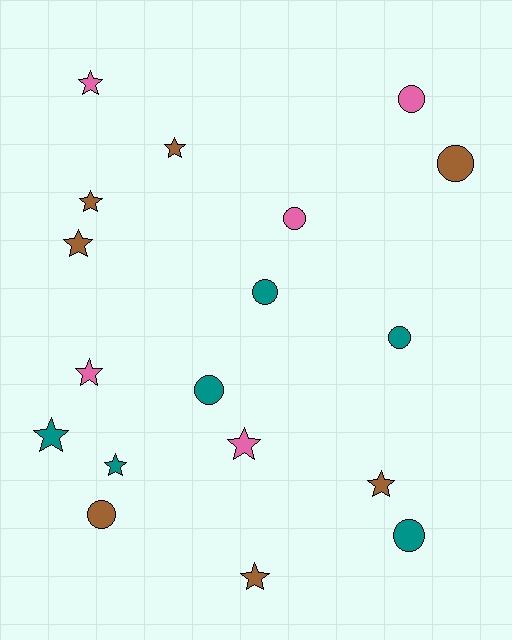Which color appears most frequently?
Brown, with 7 objects.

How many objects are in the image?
There are 18 objects.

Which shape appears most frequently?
Star, with 10 objects.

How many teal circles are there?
There are 4 teal circles.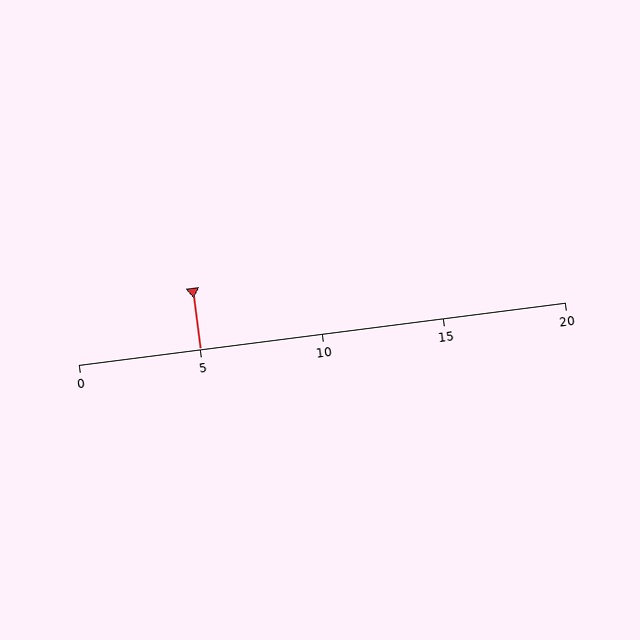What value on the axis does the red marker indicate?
The marker indicates approximately 5.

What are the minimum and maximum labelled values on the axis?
The axis runs from 0 to 20.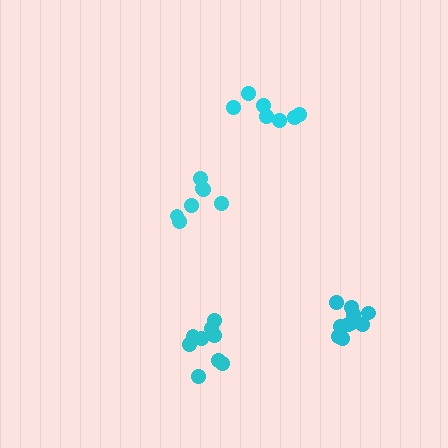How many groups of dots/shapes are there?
There are 4 groups.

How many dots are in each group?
Group 1: 10 dots, Group 2: 9 dots, Group 3: 7 dots, Group 4: 7 dots (33 total).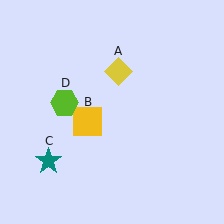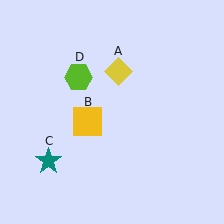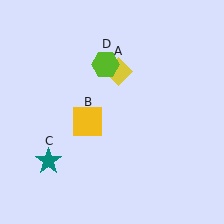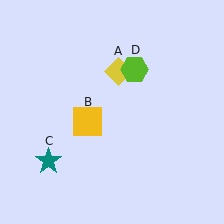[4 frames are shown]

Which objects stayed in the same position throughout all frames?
Yellow diamond (object A) and yellow square (object B) and teal star (object C) remained stationary.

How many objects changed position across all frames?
1 object changed position: lime hexagon (object D).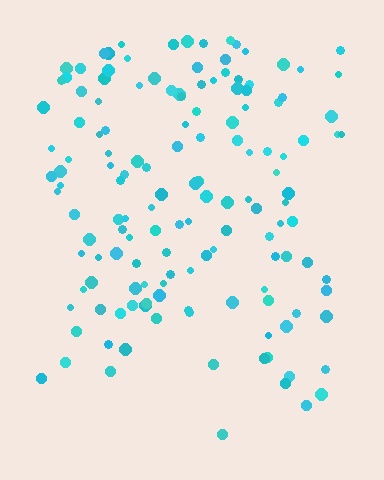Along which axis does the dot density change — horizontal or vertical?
Vertical.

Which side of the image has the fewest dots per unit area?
The bottom.